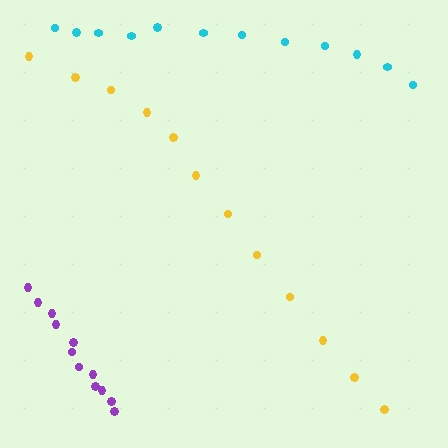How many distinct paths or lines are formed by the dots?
There are 3 distinct paths.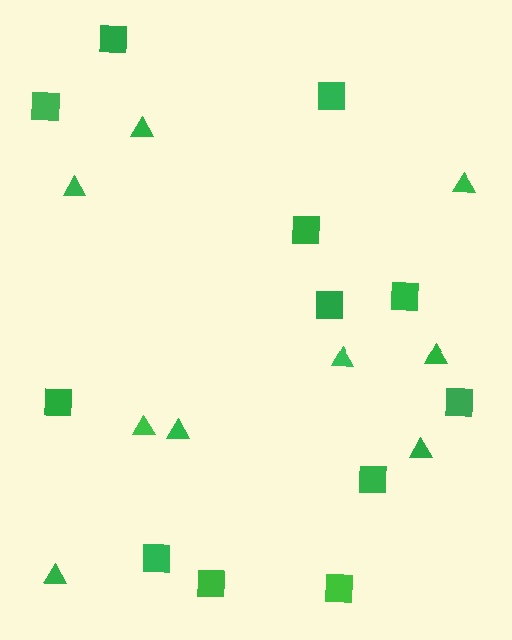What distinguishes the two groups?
There are 2 groups: one group of triangles (9) and one group of squares (12).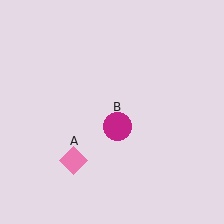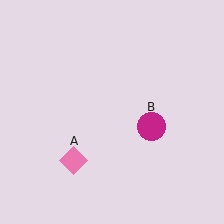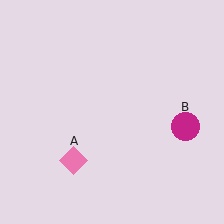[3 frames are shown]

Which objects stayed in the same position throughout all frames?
Pink diamond (object A) remained stationary.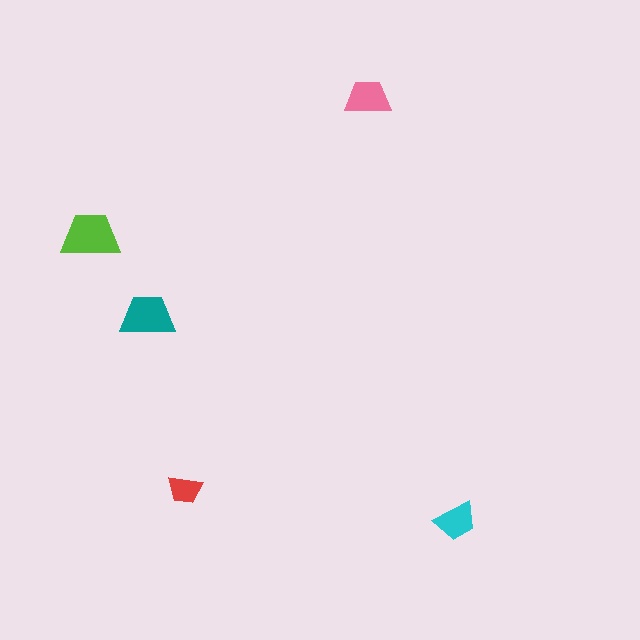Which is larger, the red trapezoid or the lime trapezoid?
The lime one.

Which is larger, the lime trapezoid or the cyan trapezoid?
The lime one.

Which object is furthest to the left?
The lime trapezoid is leftmost.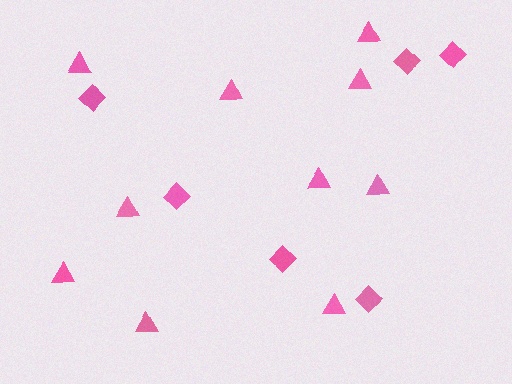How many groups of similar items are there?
There are 2 groups: one group of triangles (10) and one group of diamonds (6).